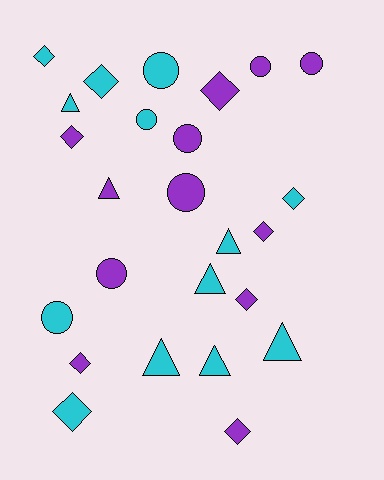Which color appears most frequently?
Cyan, with 13 objects.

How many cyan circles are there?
There are 3 cyan circles.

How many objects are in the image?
There are 25 objects.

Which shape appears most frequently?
Diamond, with 10 objects.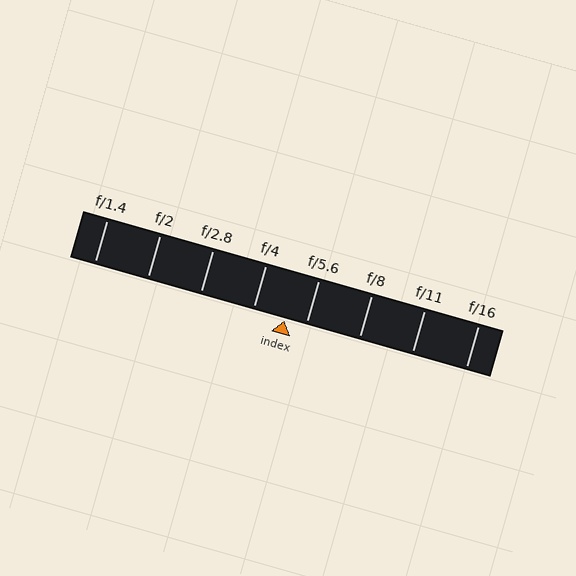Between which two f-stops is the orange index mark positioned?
The index mark is between f/4 and f/5.6.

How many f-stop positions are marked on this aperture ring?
There are 8 f-stop positions marked.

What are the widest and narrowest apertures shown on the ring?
The widest aperture shown is f/1.4 and the narrowest is f/16.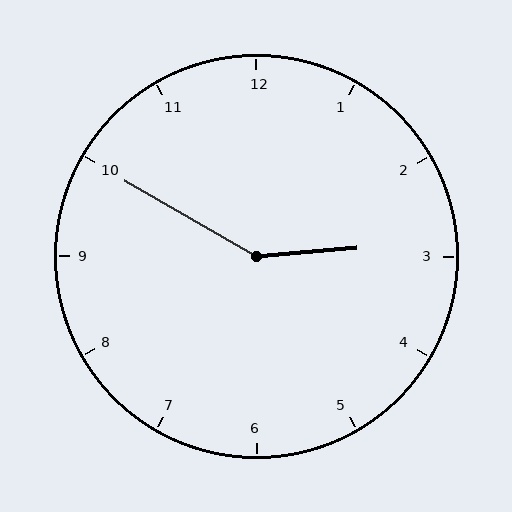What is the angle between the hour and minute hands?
Approximately 145 degrees.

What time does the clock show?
2:50.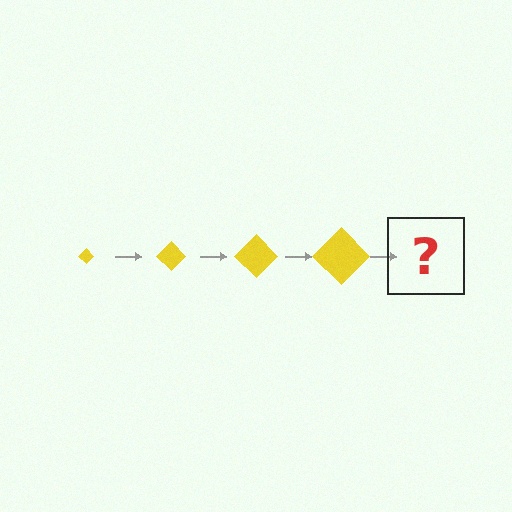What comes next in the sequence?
The next element should be a yellow diamond, larger than the previous one.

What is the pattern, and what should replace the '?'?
The pattern is that the diamond gets progressively larger each step. The '?' should be a yellow diamond, larger than the previous one.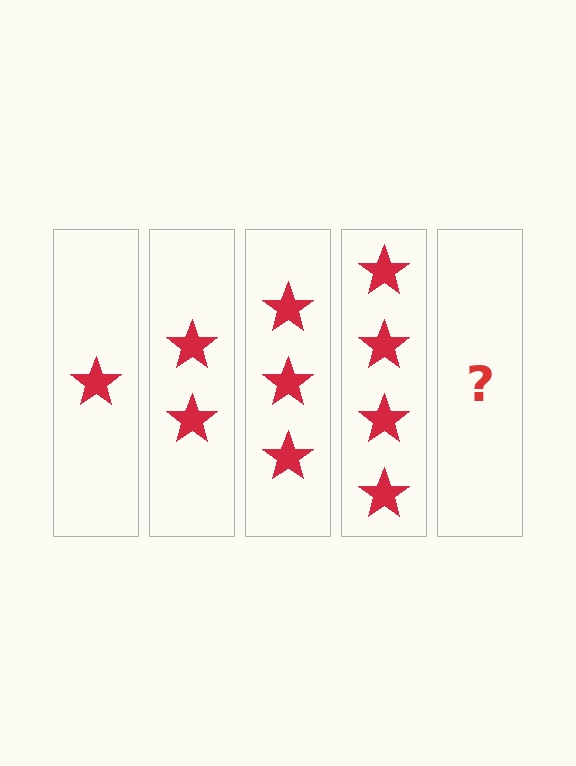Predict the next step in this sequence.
The next step is 5 stars.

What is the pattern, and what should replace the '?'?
The pattern is that each step adds one more star. The '?' should be 5 stars.